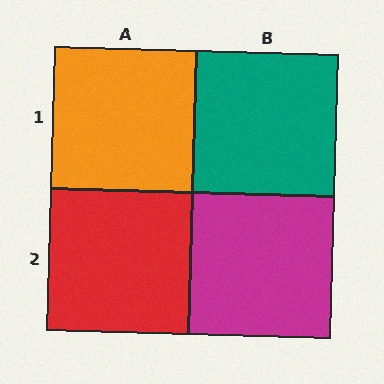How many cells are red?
1 cell is red.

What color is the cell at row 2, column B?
Magenta.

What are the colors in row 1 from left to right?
Orange, teal.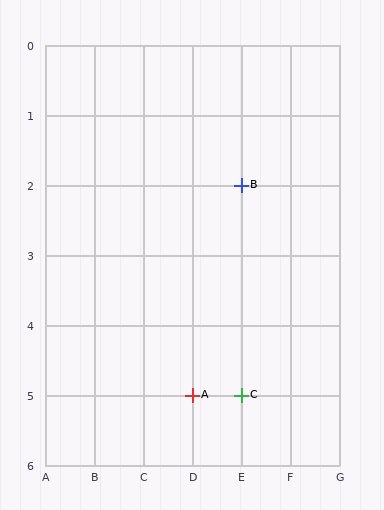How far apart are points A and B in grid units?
Points A and B are 1 column and 3 rows apart (about 3.2 grid units diagonally).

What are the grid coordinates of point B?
Point B is at grid coordinates (E, 2).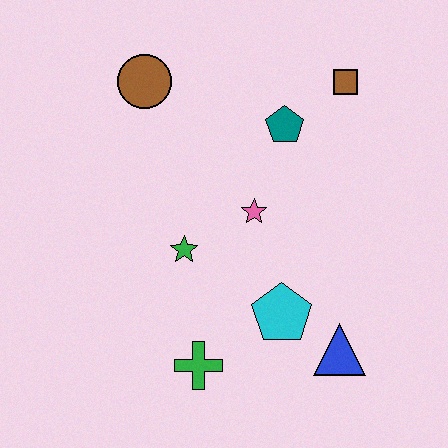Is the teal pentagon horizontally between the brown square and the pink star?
Yes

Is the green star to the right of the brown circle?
Yes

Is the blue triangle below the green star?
Yes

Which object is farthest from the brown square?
The green cross is farthest from the brown square.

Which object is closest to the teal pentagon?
The brown square is closest to the teal pentagon.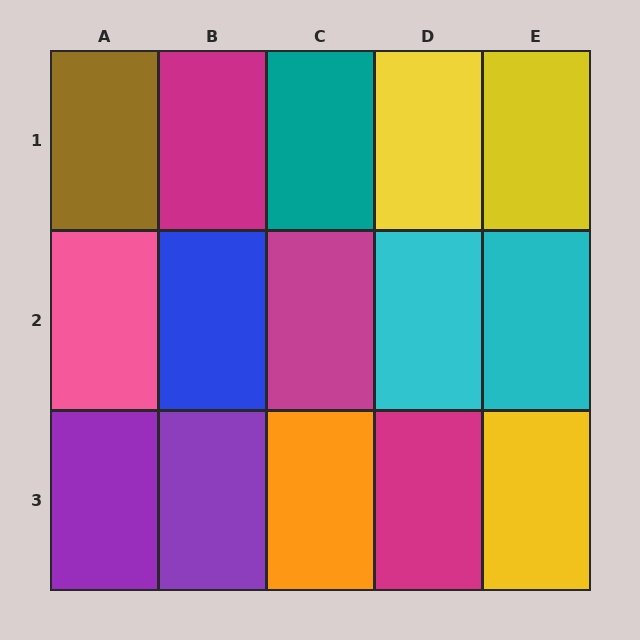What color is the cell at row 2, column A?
Pink.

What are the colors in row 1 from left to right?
Brown, magenta, teal, yellow, yellow.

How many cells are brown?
1 cell is brown.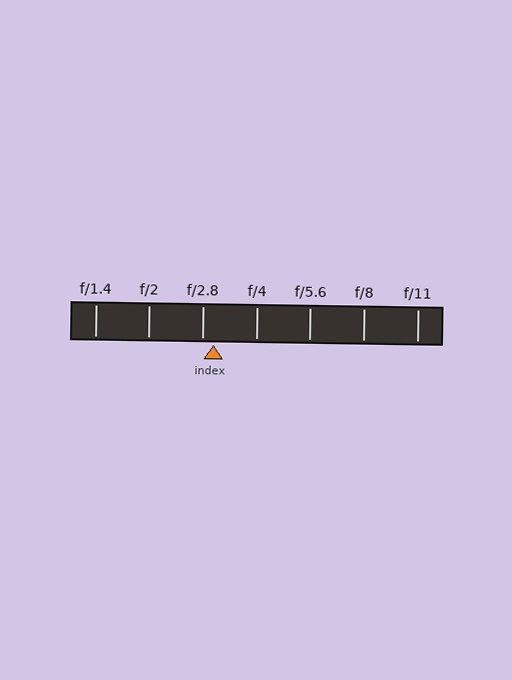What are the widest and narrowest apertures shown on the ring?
The widest aperture shown is f/1.4 and the narrowest is f/11.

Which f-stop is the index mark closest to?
The index mark is closest to f/2.8.